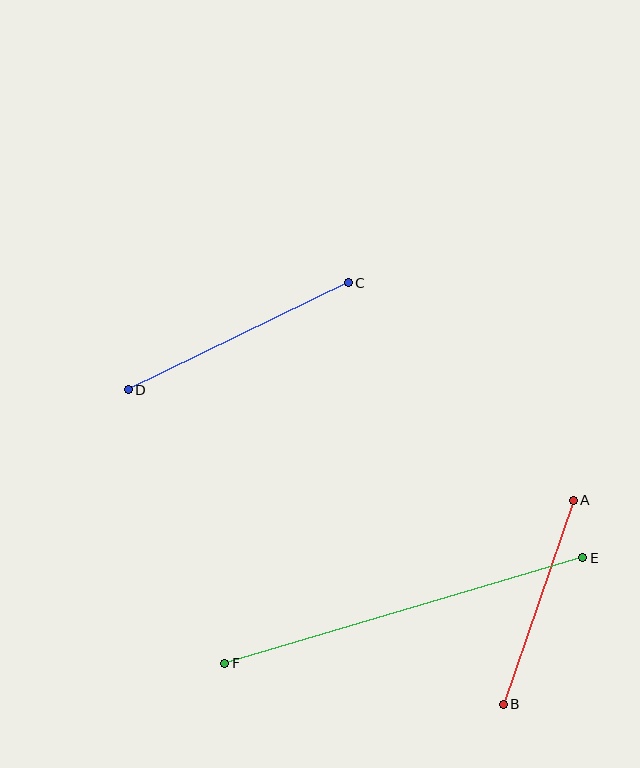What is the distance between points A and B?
The distance is approximately 216 pixels.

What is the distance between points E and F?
The distance is approximately 373 pixels.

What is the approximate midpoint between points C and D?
The midpoint is at approximately (238, 336) pixels.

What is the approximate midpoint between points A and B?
The midpoint is at approximately (538, 602) pixels.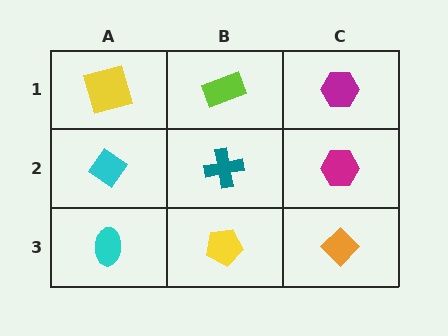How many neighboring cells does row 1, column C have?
2.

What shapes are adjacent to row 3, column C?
A magenta hexagon (row 2, column C), a yellow pentagon (row 3, column B).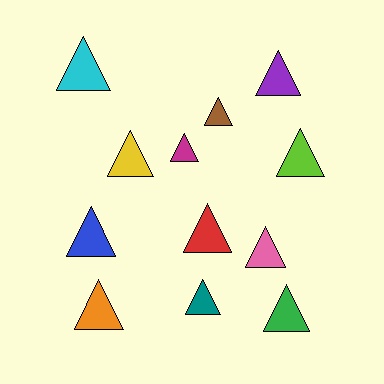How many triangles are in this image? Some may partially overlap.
There are 12 triangles.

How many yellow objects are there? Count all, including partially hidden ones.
There is 1 yellow object.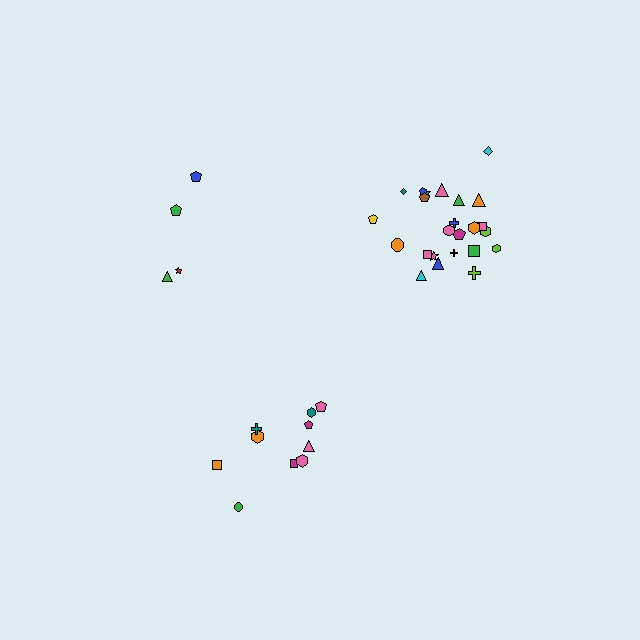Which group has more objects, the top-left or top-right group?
The top-right group.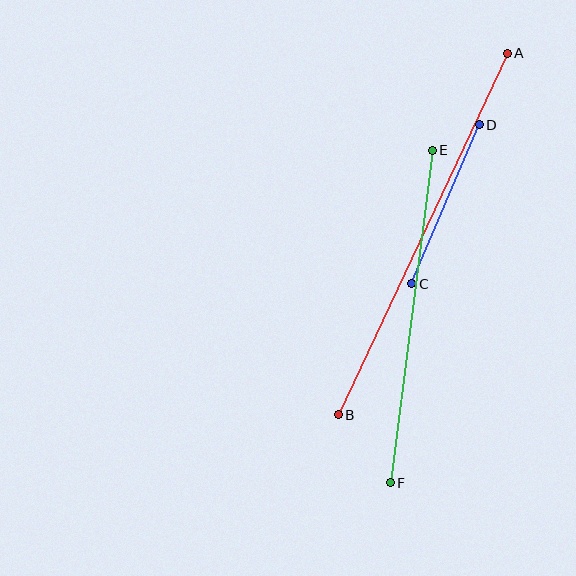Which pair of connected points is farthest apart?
Points A and B are farthest apart.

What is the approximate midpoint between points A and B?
The midpoint is at approximately (423, 234) pixels.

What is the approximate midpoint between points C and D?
The midpoint is at approximately (446, 204) pixels.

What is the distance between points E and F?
The distance is approximately 335 pixels.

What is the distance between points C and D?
The distance is approximately 173 pixels.